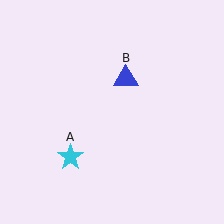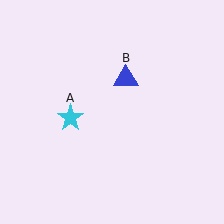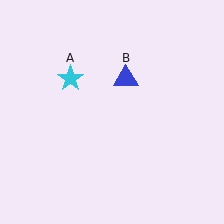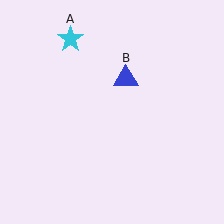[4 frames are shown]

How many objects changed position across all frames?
1 object changed position: cyan star (object A).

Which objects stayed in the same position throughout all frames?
Blue triangle (object B) remained stationary.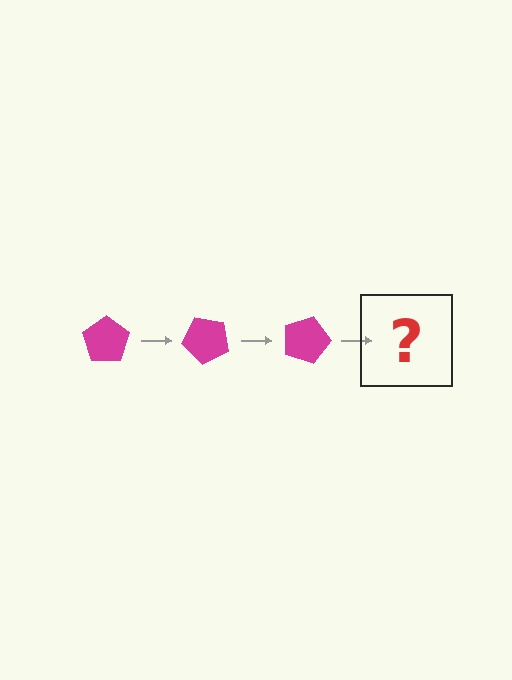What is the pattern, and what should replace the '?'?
The pattern is that the pentagon rotates 45 degrees each step. The '?' should be a magenta pentagon rotated 135 degrees.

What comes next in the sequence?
The next element should be a magenta pentagon rotated 135 degrees.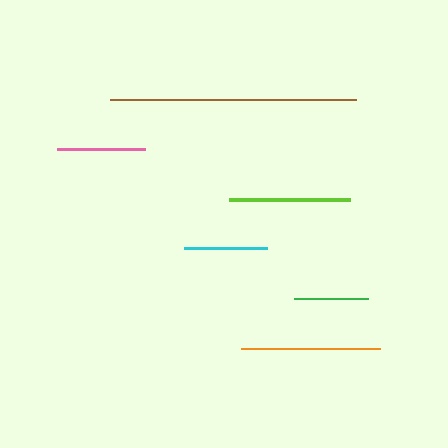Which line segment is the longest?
The brown line is the longest at approximately 246 pixels.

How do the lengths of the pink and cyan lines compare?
The pink and cyan lines are approximately the same length.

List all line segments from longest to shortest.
From longest to shortest: brown, orange, lime, pink, cyan, green.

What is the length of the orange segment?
The orange segment is approximately 138 pixels long.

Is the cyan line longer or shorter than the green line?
The cyan line is longer than the green line.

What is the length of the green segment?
The green segment is approximately 74 pixels long.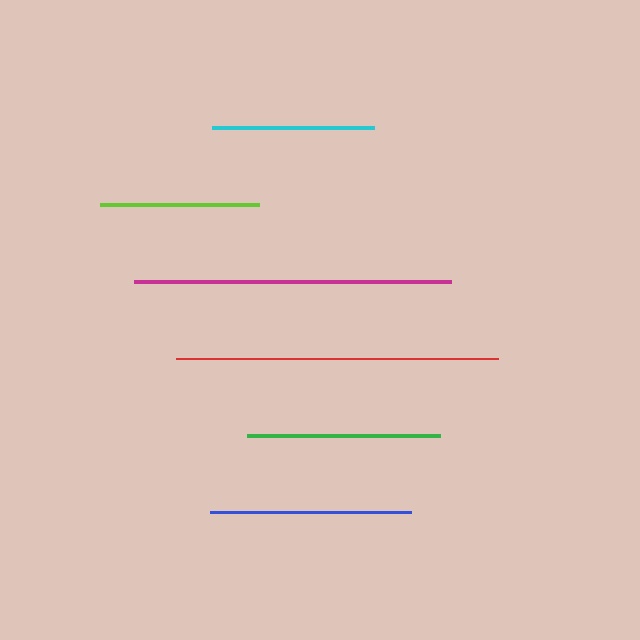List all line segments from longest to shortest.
From longest to shortest: red, magenta, blue, green, cyan, lime.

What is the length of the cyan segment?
The cyan segment is approximately 162 pixels long.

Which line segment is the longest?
The red line is the longest at approximately 322 pixels.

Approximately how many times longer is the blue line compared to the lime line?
The blue line is approximately 1.3 times the length of the lime line.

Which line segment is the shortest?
The lime line is the shortest at approximately 159 pixels.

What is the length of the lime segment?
The lime segment is approximately 159 pixels long.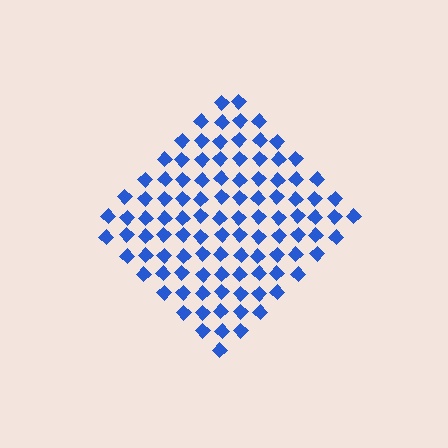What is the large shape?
The large shape is a diamond.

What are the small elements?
The small elements are diamonds.